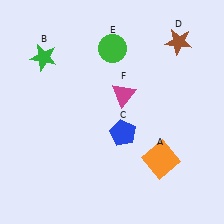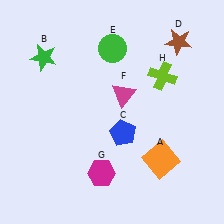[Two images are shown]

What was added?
A magenta hexagon (G), a lime cross (H) were added in Image 2.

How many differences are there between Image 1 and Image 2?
There are 2 differences between the two images.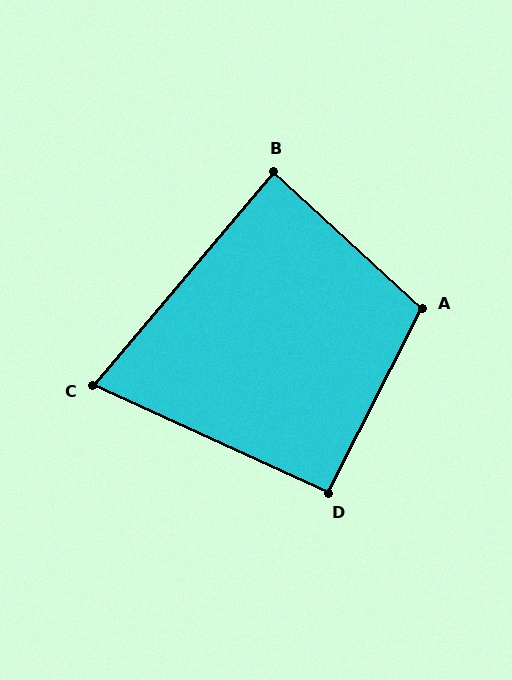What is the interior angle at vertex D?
Approximately 92 degrees (approximately right).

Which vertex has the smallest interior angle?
C, at approximately 74 degrees.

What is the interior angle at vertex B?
Approximately 88 degrees (approximately right).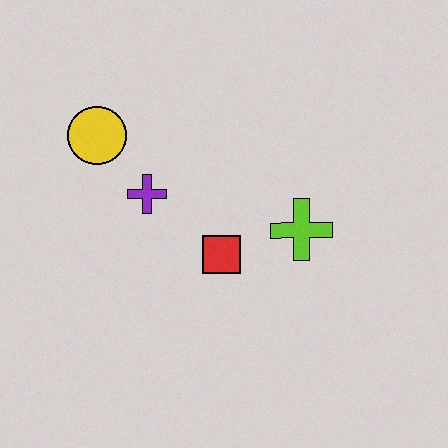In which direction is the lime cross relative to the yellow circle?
The lime cross is to the right of the yellow circle.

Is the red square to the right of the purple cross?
Yes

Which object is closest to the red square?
The lime cross is closest to the red square.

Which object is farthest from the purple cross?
The lime cross is farthest from the purple cross.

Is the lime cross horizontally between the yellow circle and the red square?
No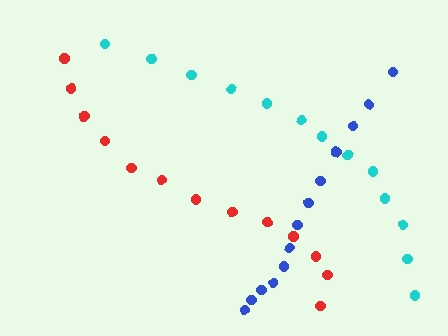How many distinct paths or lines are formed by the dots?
There are 3 distinct paths.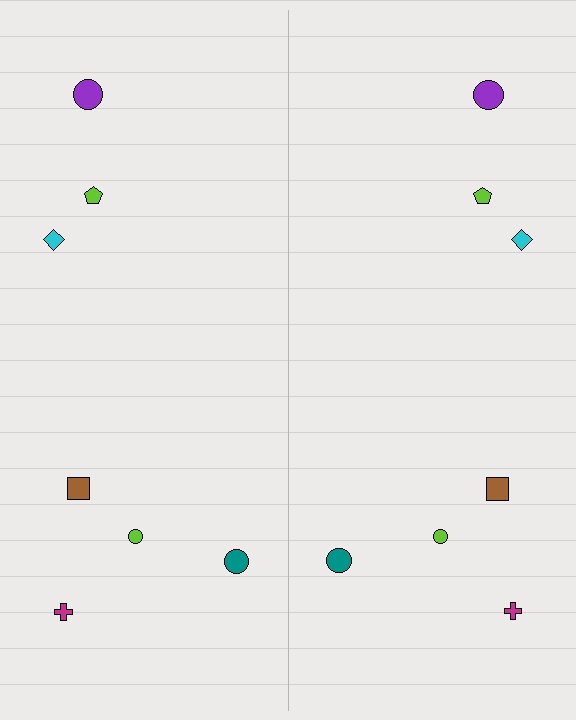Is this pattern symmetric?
Yes, this pattern has bilateral (reflection) symmetry.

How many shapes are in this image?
There are 14 shapes in this image.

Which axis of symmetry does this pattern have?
The pattern has a vertical axis of symmetry running through the center of the image.